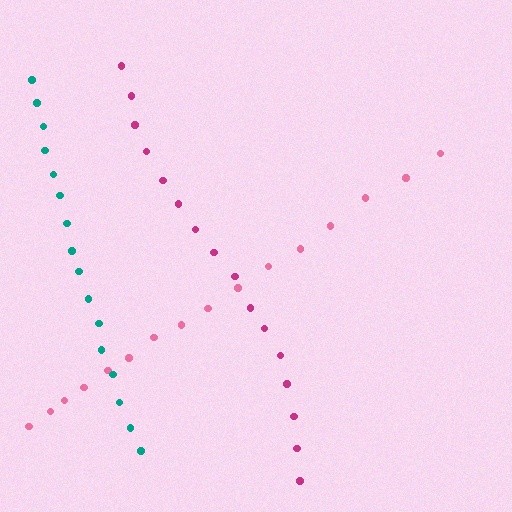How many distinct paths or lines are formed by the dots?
There are 3 distinct paths.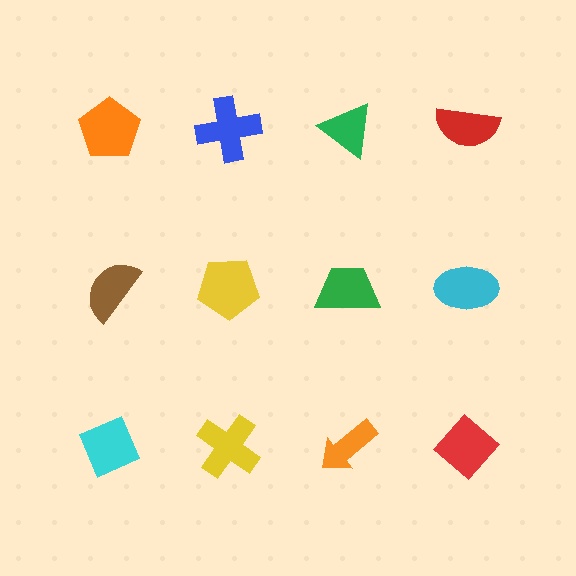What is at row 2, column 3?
A green trapezoid.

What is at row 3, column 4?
A red diamond.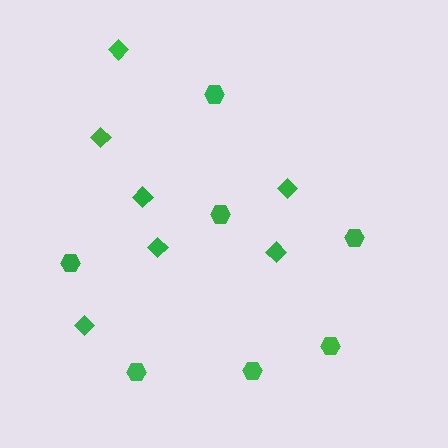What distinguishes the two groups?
There are 2 groups: one group of diamonds (7) and one group of hexagons (7).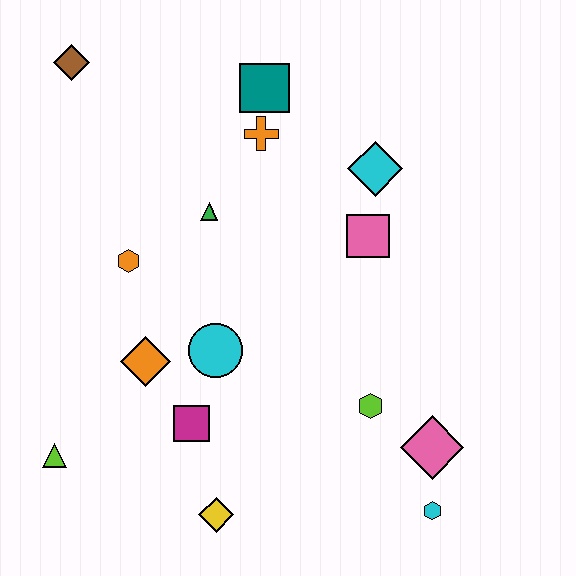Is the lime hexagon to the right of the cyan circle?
Yes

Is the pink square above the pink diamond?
Yes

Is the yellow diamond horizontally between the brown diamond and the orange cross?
Yes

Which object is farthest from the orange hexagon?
The cyan hexagon is farthest from the orange hexagon.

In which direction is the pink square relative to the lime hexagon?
The pink square is above the lime hexagon.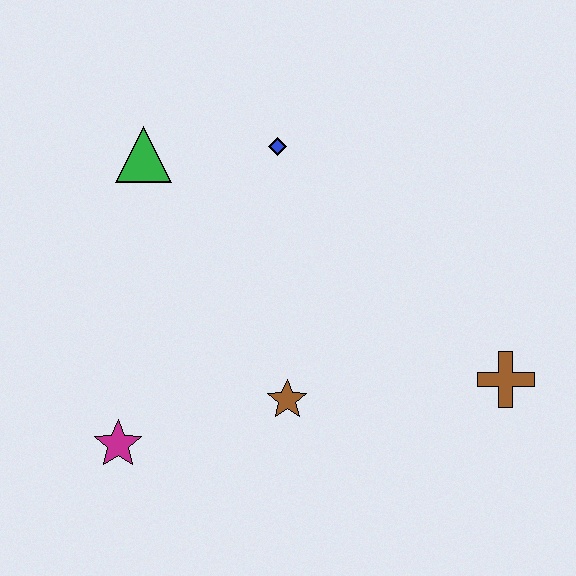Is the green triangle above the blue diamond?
No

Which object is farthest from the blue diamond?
The magenta star is farthest from the blue diamond.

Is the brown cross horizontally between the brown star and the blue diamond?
No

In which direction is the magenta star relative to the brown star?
The magenta star is to the left of the brown star.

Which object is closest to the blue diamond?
The green triangle is closest to the blue diamond.